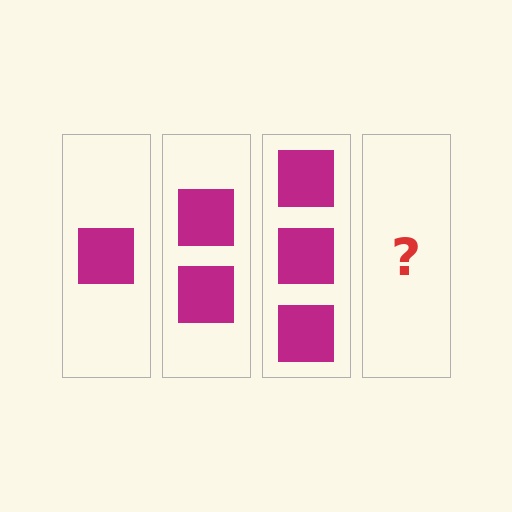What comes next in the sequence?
The next element should be 4 squares.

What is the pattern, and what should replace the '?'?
The pattern is that each step adds one more square. The '?' should be 4 squares.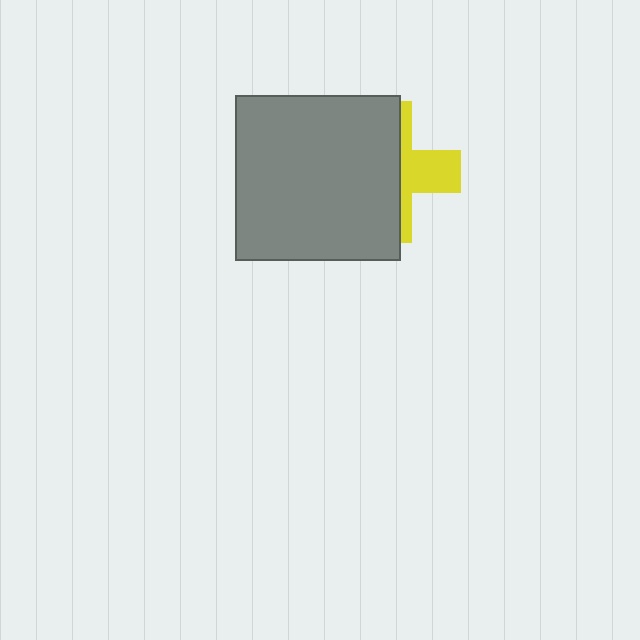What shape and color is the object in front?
The object in front is a gray square.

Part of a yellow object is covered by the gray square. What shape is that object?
It is a cross.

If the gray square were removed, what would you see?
You would see the complete yellow cross.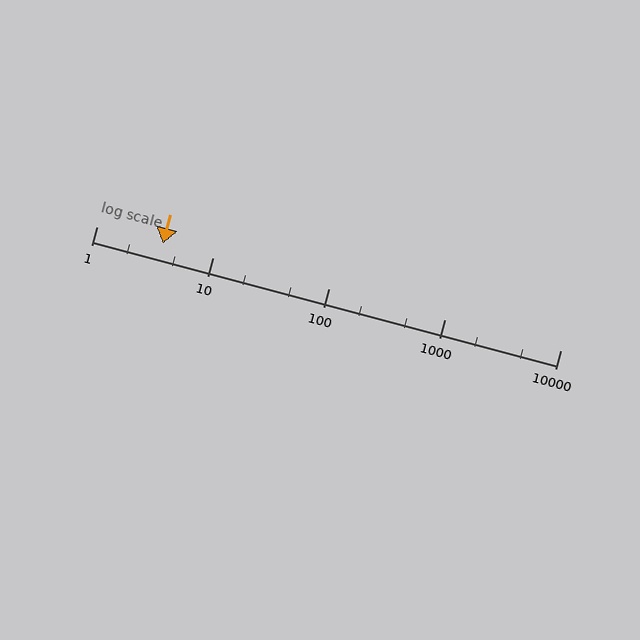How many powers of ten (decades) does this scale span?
The scale spans 4 decades, from 1 to 10000.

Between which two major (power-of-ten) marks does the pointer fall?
The pointer is between 1 and 10.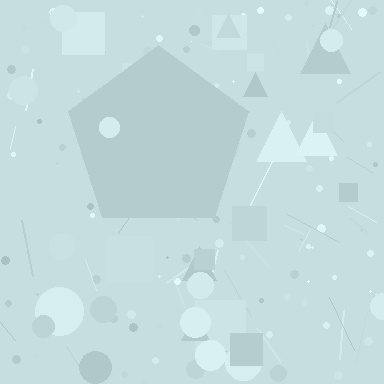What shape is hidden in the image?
A pentagon is hidden in the image.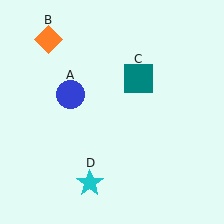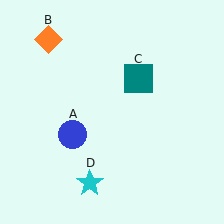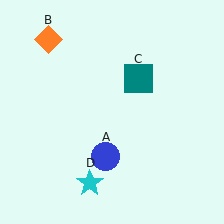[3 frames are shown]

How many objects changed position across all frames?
1 object changed position: blue circle (object A).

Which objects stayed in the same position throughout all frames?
Orange diamond (object B) and teal square (object C) and cyan star (object D) remained stationary.